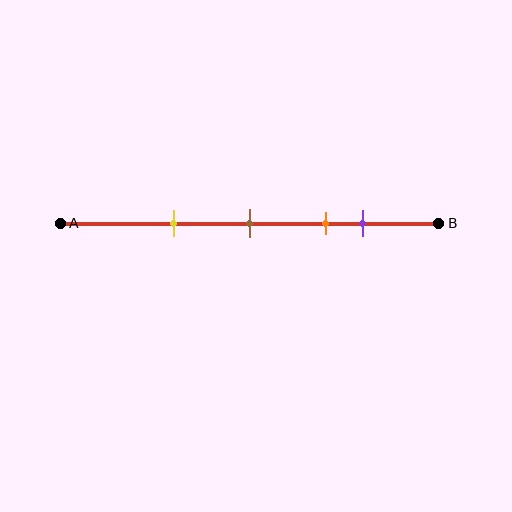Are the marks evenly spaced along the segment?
No, the marks are not evenly spaced.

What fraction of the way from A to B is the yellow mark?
The yellow mark is approximately 30% (0.3) of the way from A to B.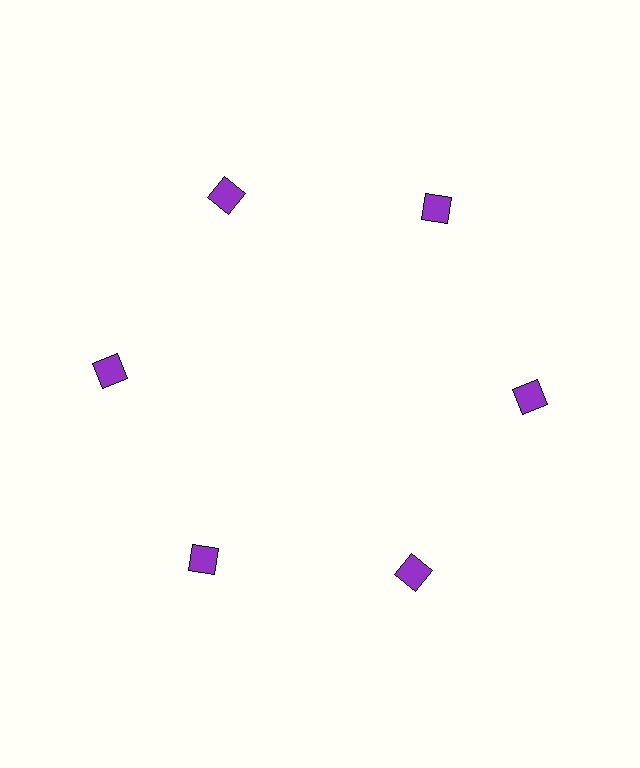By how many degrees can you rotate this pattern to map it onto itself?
The pattern maps onto itself every 60 degrees of rotation.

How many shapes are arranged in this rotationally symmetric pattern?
There are 6 shapes, arranged in 6 groups of 1.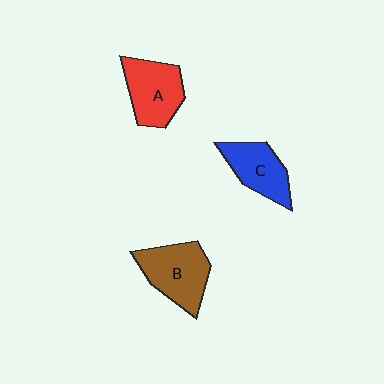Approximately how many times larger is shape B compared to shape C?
Approximately 1.3 times.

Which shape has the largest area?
Shape B (brown).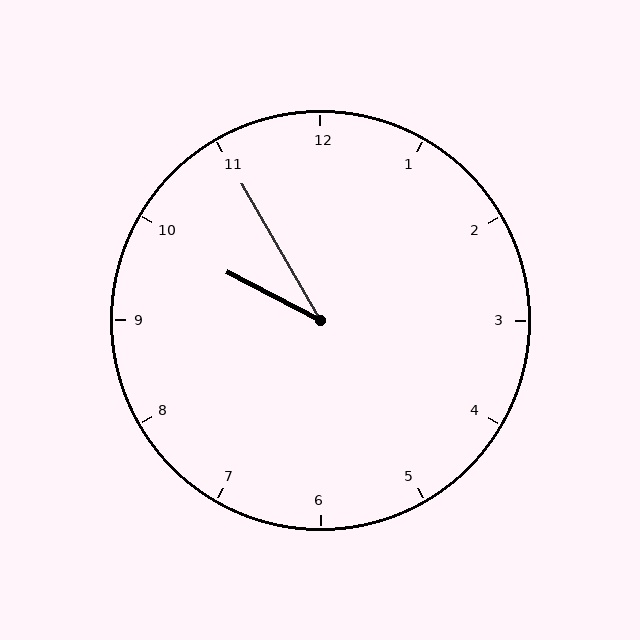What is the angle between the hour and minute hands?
Approximately 32 degrees.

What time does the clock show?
9:55.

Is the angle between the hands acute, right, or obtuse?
It is acute.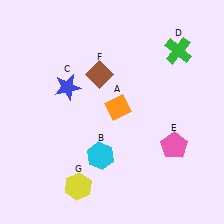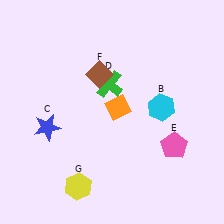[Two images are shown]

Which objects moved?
The objects that moved are: the cyan hexagon (B), the blue star (C), the green cross (D).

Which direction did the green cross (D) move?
The green cross (D) moved left.